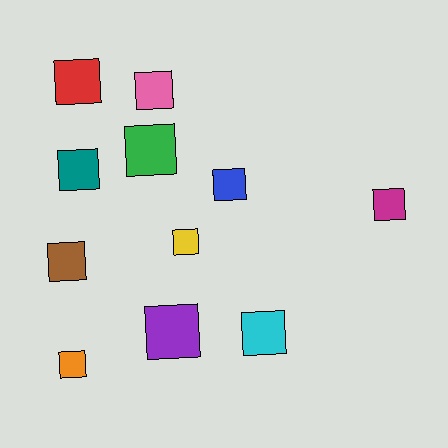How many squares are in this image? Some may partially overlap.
There are 11 squares.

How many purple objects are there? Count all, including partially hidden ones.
There is 1 purple object.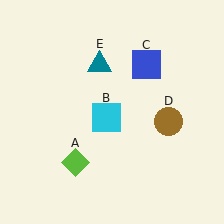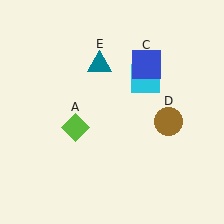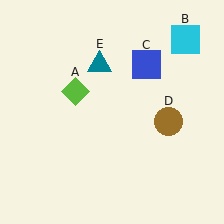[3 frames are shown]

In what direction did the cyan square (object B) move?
The cyan square (object B) moved up and to the right.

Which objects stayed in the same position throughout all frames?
Blue square (object C) and brown circle (object D) and teal triangle (object E) remained stationary.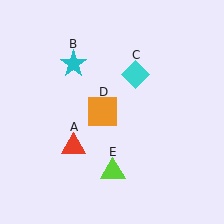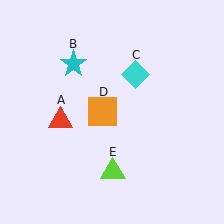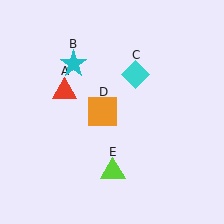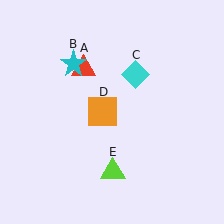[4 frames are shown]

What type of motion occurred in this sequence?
The red triangle (object A) rotated clockwise around the center of the scene.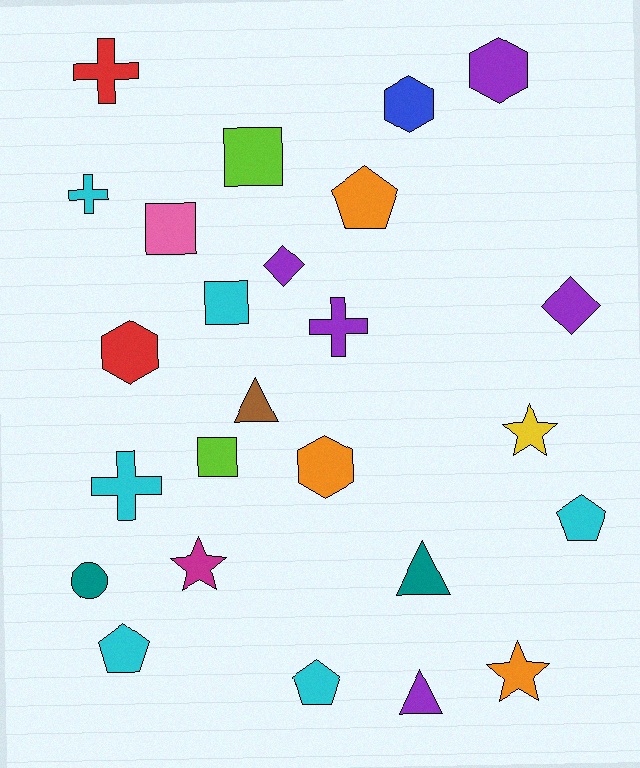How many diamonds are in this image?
There are 2 diamonds.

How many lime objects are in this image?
There are 2 lime objects.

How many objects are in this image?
There are 25 objects.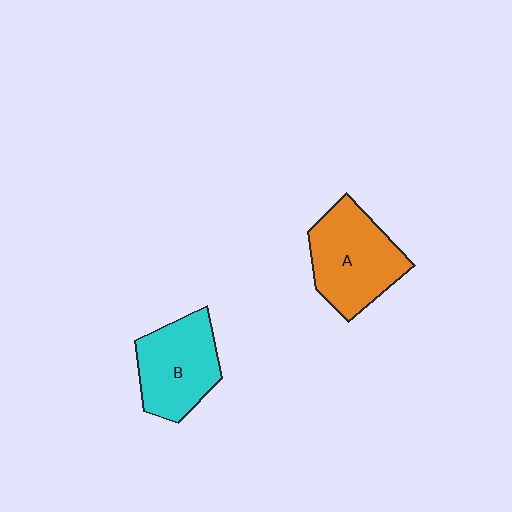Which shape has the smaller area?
Shape B (cyan).